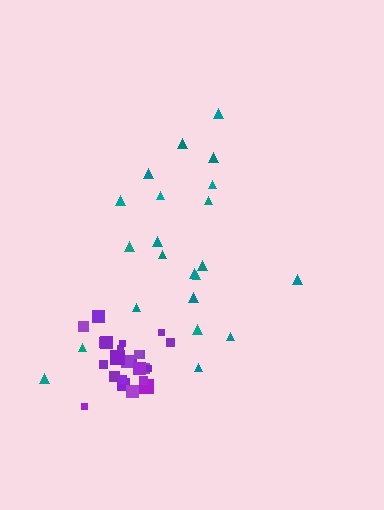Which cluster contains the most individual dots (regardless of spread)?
Purple (25).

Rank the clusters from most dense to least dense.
purple, teal.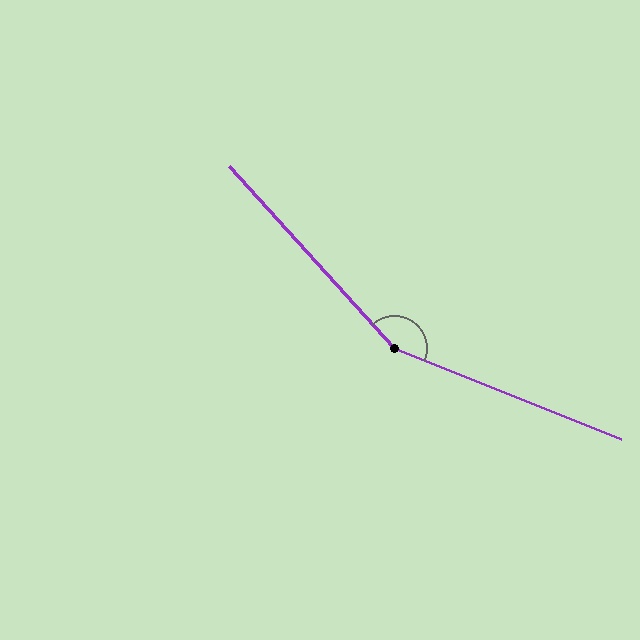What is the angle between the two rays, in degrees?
Approximately 154 degrees.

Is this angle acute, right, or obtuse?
It is obtuse.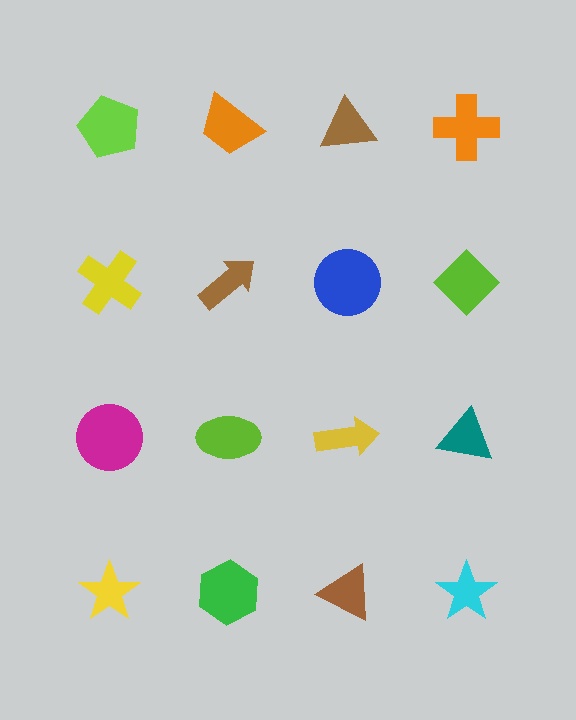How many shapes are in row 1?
4 shapes.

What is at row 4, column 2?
A green hexagon.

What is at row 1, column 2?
An orange trapezoid.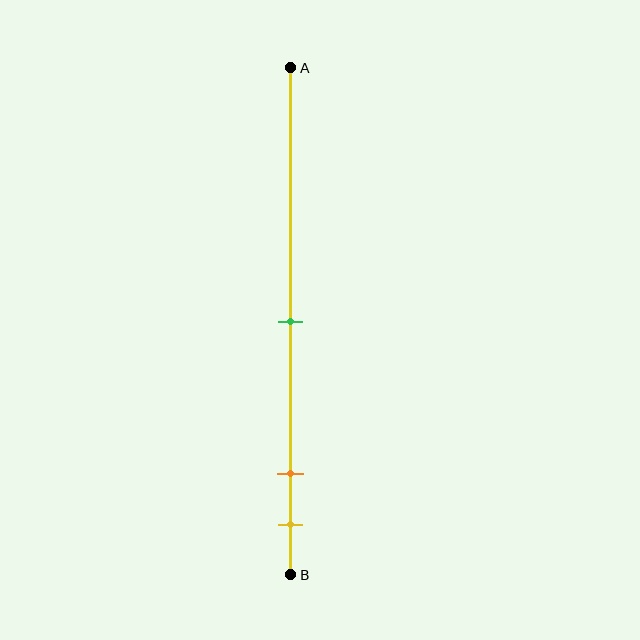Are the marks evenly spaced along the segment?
No, the marks are not evenly spaced.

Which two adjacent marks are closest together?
The orange and yellow marks are the closest adjacent pair.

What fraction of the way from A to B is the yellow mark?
The yellow mark is approximately 90% (0.9) of the way from A to B.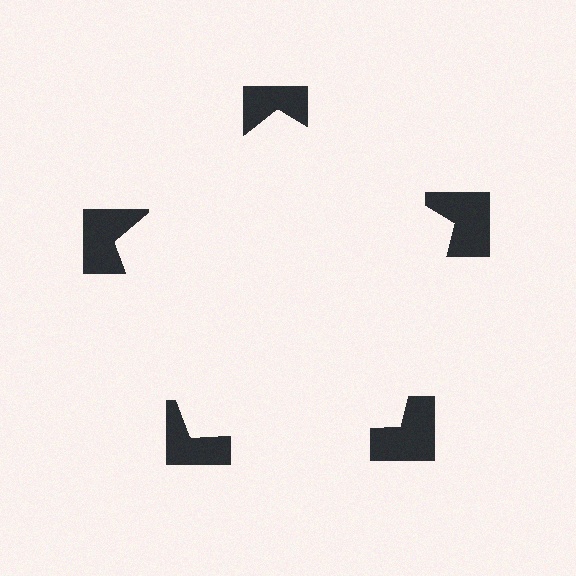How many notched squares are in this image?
There are 5 — one at each vertex of the illusory pentagon.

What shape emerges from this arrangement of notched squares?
An illusory pentagon — its edges are inferred from the aligned wedge cuts in the notched squares, not physically drawn.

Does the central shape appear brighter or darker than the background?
It typically appears slightly brighter than the background, even though no actual brightness change is drawn.